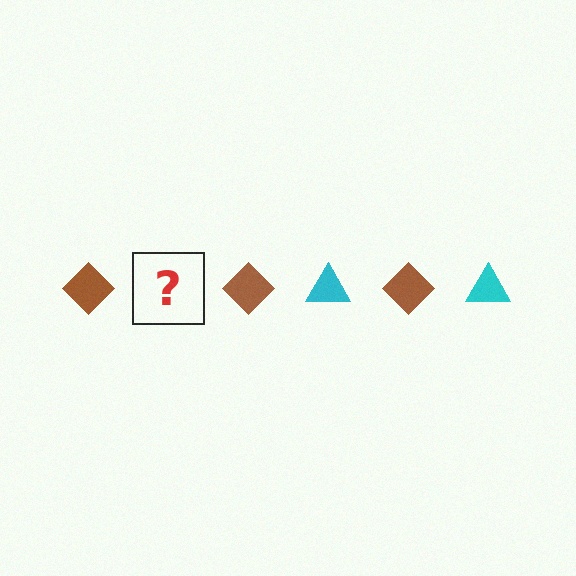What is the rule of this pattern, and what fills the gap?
The rule is that the pattern alternates between brown diamond and cyan triangle. The gap should be filled with a cyan triangle.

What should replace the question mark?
The question mark should be replaced with a cyan triangle.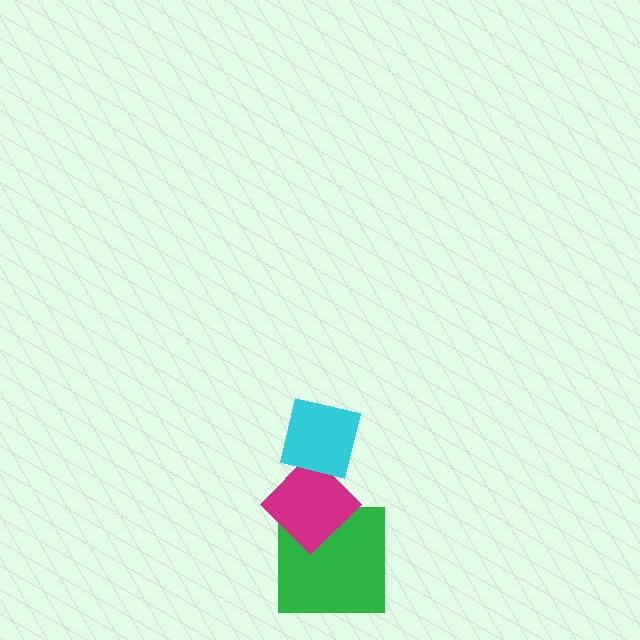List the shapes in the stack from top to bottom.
From top to bottom: the cyan square, the magenta diamond, the green square.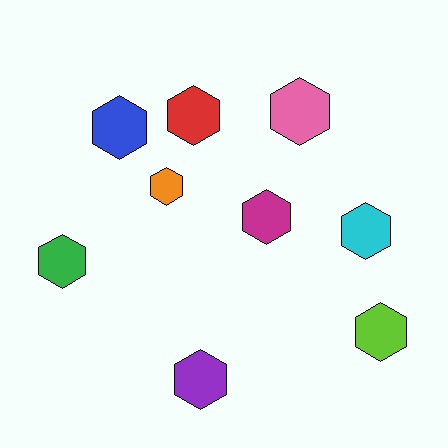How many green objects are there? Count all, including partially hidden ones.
There is 1 green object.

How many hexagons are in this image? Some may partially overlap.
There are 9 hexagons.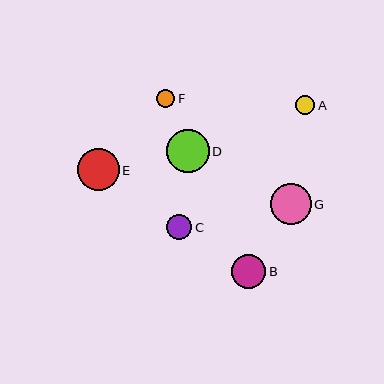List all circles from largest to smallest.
From largest to smallest: D, E, G, B, C, A, F.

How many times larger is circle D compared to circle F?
Circle D is approximately 2.3 times the size of circle F.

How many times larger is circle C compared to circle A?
Circle C is approximately 1.3 times the size of circle A.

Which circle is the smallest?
Circle F is the smallest with a size of approximately 19 pixels.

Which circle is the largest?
Circle D is the largest with a size of approximately 43 pixels.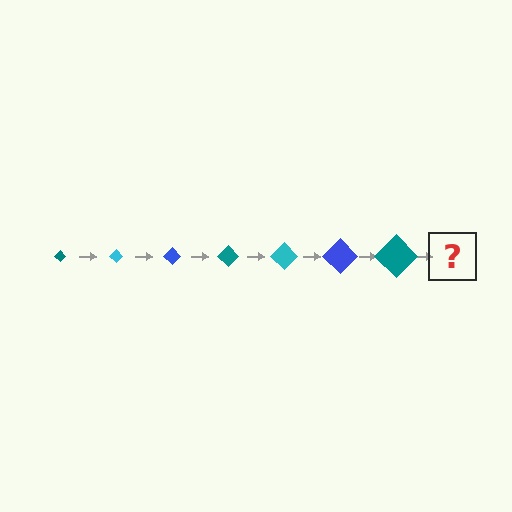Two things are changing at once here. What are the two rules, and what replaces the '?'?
The two rules are that the diamond grows larger each step and the color cycles through teal, cyan, and blue. The '?' should be a cyan diamond, larger than the previous one.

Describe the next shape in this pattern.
It should be a cyan diamond, larger than the previous one.